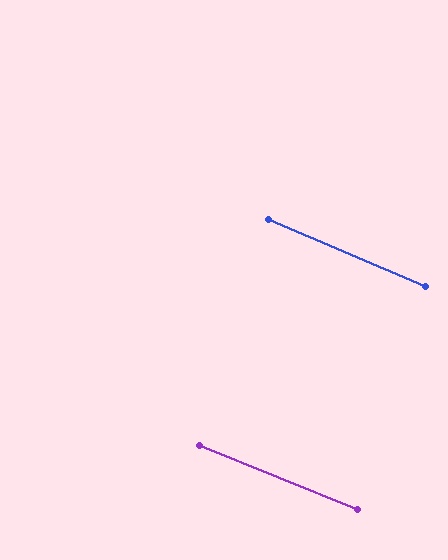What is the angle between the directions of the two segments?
Approximately 1 degree.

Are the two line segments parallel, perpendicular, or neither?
Parallel — their directions differ by only 1.1°.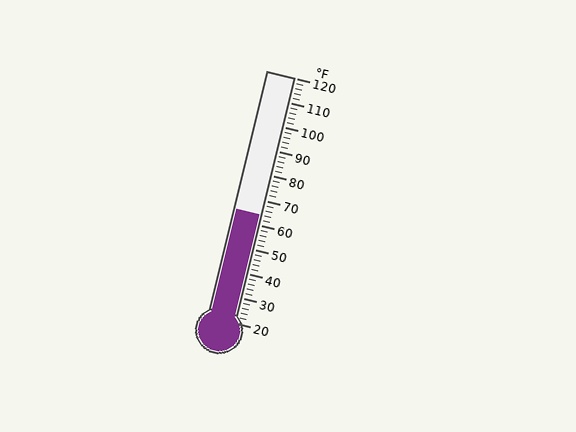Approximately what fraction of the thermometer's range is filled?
The thermometer is filled to approximately 45% of its range.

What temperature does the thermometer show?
The thermometer shows approximately 64°F.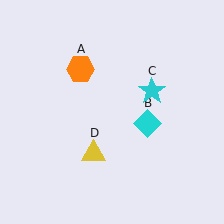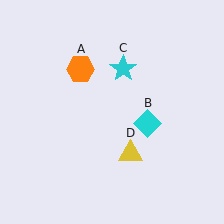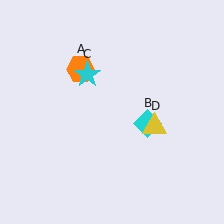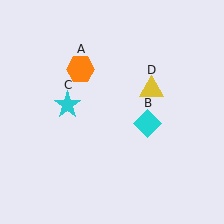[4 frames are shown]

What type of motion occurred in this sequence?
The cyan star (object C), yellow triangle (object D) rotated counterclockwise around the center of the scene.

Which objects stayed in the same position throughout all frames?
Orange hexagon (object A) and cyan diamond (object B) remained stationary.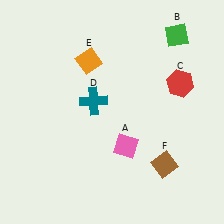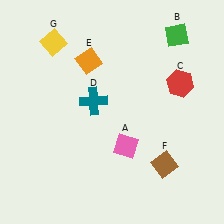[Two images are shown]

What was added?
A yellow diamond (G) was added in Image 2.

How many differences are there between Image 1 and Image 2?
There is 1 difference between the two images.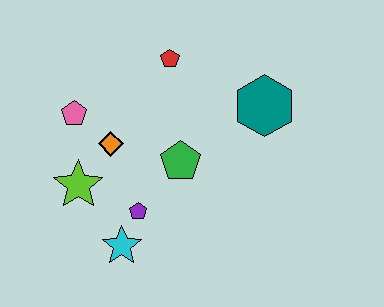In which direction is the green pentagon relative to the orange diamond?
The green pentagon is to the right of the orange diamond.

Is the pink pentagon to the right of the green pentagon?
No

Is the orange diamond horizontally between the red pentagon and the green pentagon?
No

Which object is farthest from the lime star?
The teal hexagon is farthest from the lime star.